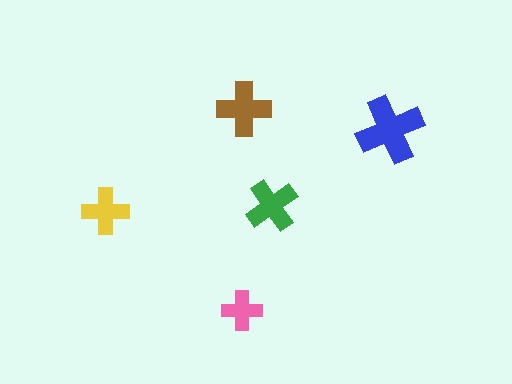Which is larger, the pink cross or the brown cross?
The brown one.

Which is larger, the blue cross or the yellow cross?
The blue one.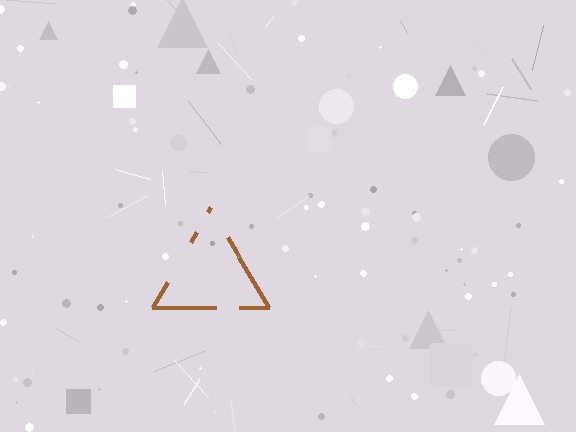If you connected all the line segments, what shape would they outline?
They would outline a triangle.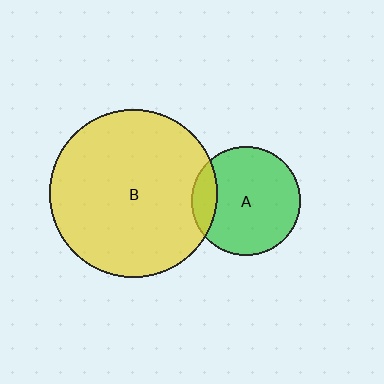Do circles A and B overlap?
Yes.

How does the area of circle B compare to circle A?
Approximately 2.3 times.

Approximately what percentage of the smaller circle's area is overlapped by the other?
Approximately 15%.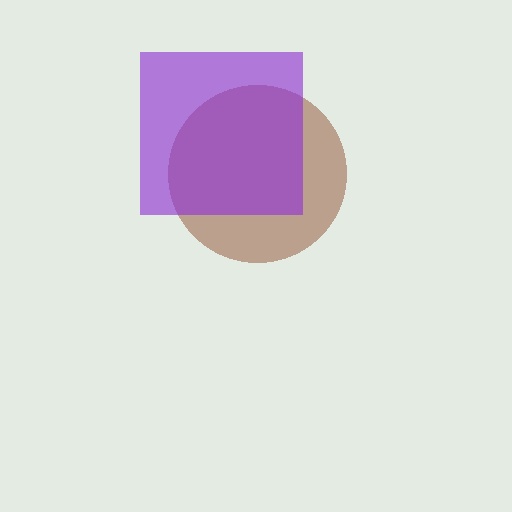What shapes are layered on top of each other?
The layered shapes are: a brown circle, a purple square.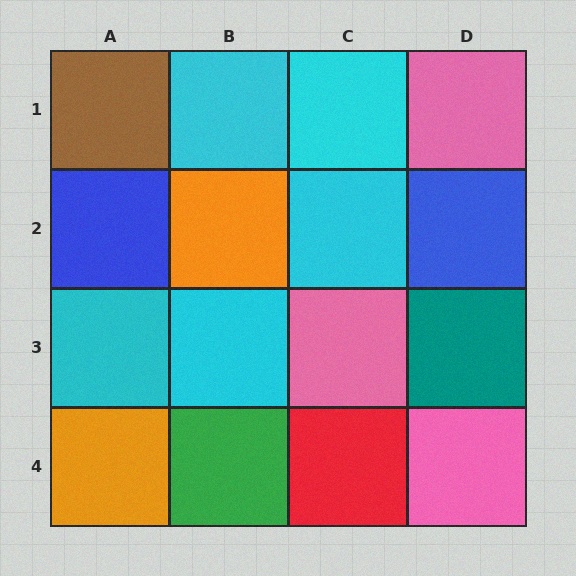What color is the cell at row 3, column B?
Cyan.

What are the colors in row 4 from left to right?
Orange, green, red, pink.